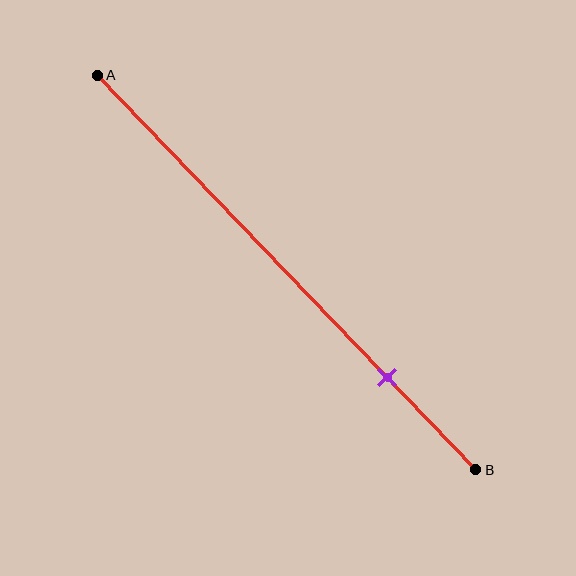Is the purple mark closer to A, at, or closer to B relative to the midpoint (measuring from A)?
The purple mark is closer to point B than the midpoint of segment AB.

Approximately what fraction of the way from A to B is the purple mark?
The purple mark is approximately 75% of the way from A to B.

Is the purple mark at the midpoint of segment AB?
No, the mark is at about 75% from A, not at the 50% midpoint.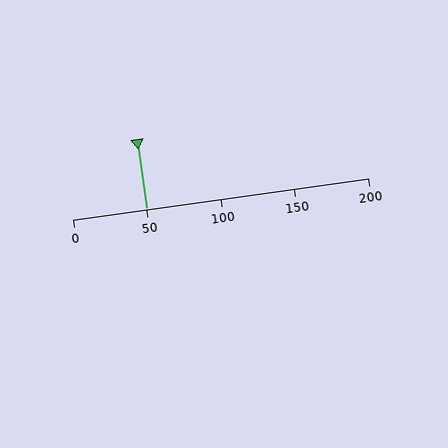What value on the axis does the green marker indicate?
The marker indicates approximately 50.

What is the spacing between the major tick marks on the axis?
The major ticks are spaced 50 apart.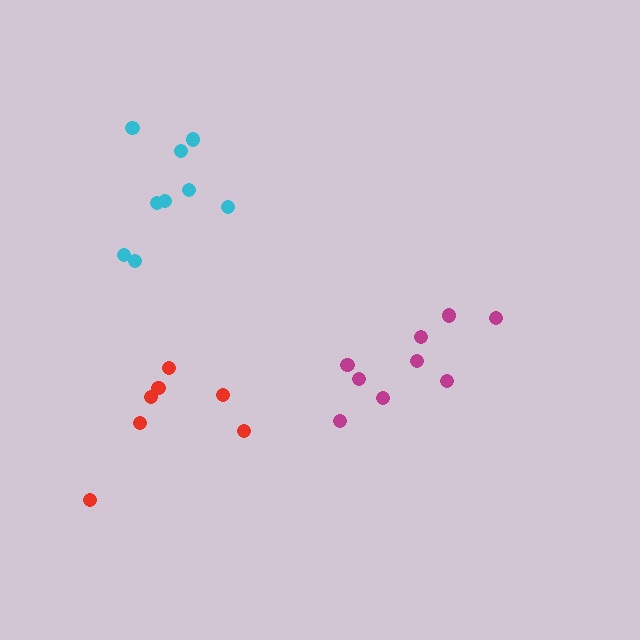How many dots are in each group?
Group 1: 9 dots, Group 2: 9 dots, Group 3: 7 dots (25 total).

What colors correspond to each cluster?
The clusters are colored: magenta, cyan, red.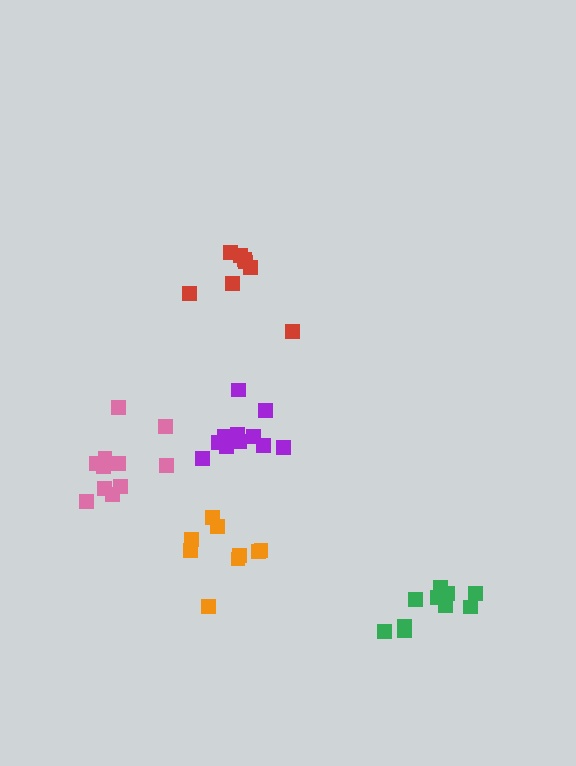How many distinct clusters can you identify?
There are 5 distinct clusters.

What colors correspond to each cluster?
The clusters are colored: purple, red, orange, green, pink.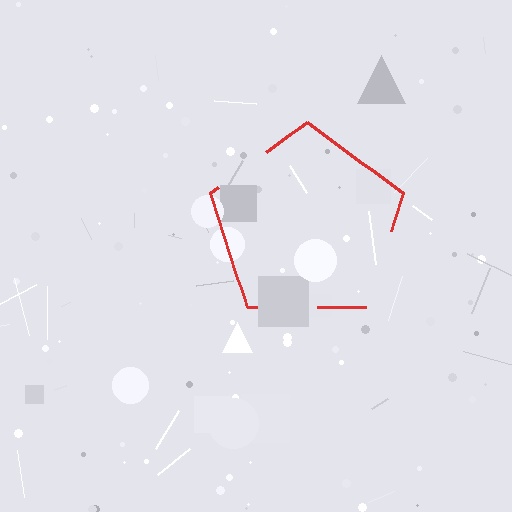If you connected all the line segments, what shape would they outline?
They would outline a pentagon.